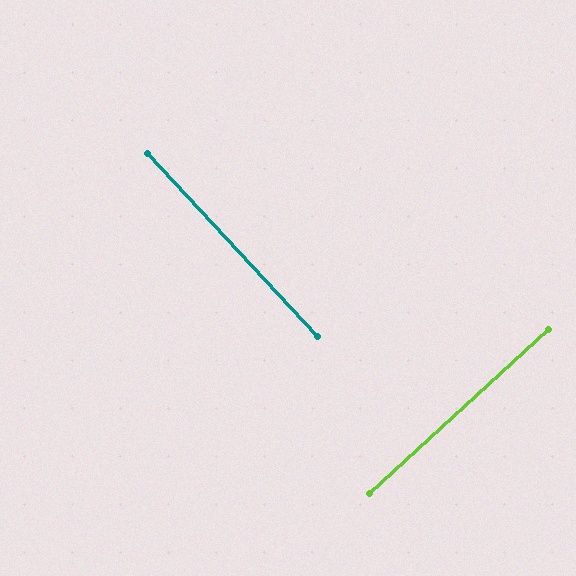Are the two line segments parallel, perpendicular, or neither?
Perpendicular — they meet at approximately 90°.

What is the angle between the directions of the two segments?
Approximately 90 degrees.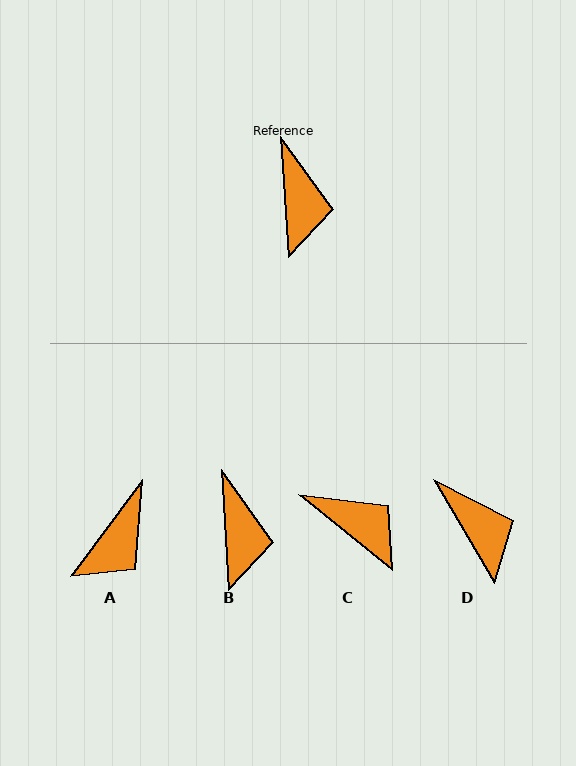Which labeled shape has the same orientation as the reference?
B.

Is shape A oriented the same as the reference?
No, it is off by about 40 degrees.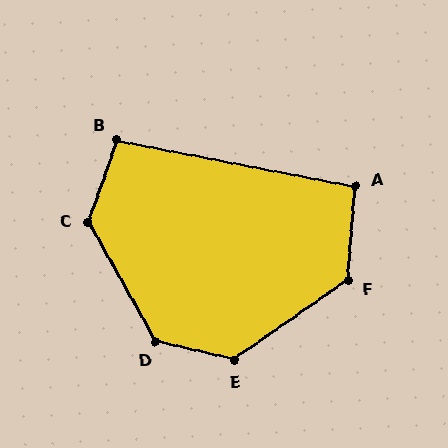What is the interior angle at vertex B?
Approximately 98 degrees (obtuse).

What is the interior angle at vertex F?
Approximately 129 degrees (obtuse).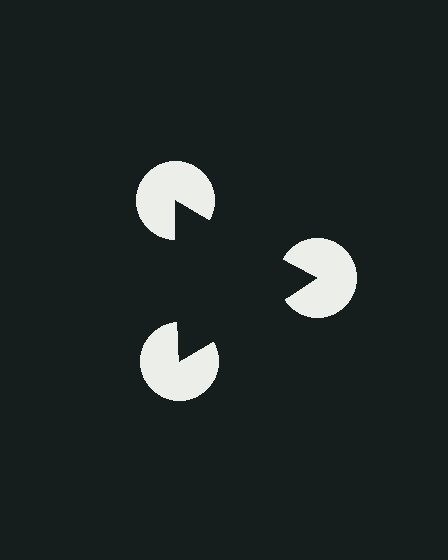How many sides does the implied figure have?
3 sides.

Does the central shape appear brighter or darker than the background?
It typically appears slightly darker than the background, even though no actual brightness change is drawn.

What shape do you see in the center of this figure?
An illusory triangle — its edges are inferred from the aligned wedge cuts in the pac-man discs, not physically drawn.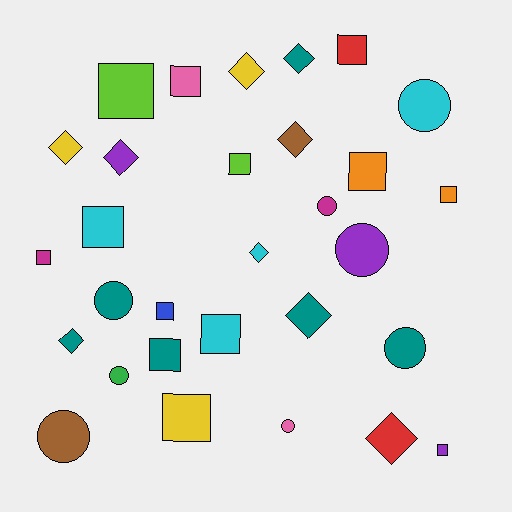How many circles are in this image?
There are 8 circles.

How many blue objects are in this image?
There is 1 blue object.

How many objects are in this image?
There are 30 objects.